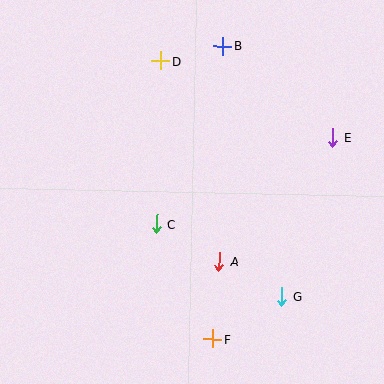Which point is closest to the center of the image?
Point C at (157, 224) is closest to the center.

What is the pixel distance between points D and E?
The distance between D and E is 189 pixels.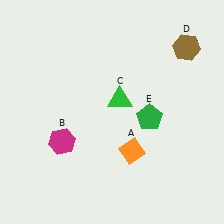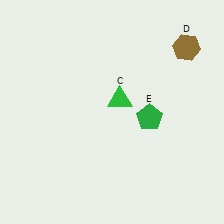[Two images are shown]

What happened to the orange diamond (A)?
The orange diamond (A) was removed in Image 2. It was in the bottom-right area of Image 1.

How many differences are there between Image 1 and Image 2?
There are 2 differences between the two images.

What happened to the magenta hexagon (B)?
The magenta hexagon (B) was removed in Image 2. It was in the bottom-left area of Image 1.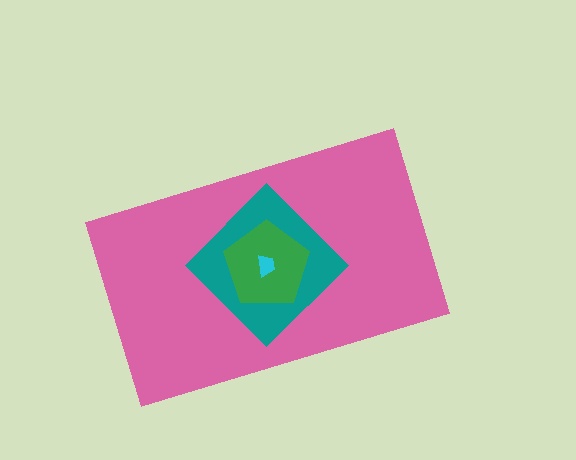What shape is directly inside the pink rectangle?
The teal diamond.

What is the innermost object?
The cyan trapezoid.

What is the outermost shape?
The pink rectangle.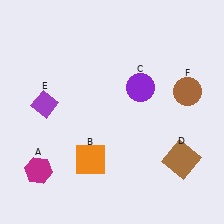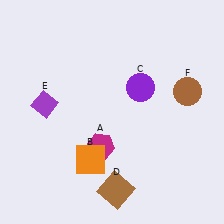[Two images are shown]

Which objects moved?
The objects that moved are: the magenta hexagon (A), the brown square (D).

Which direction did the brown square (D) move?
The brown square (D) moved left.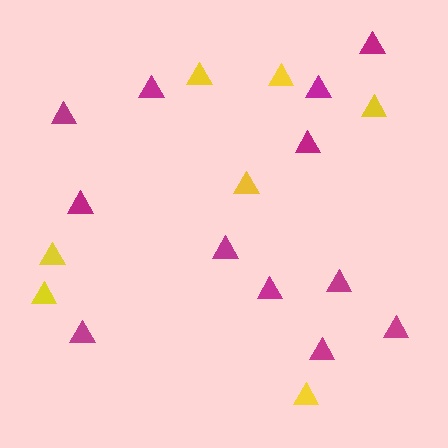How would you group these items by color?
There are 2 groups: one group of yellow triangles (7) and one group of magenta triangles (12).